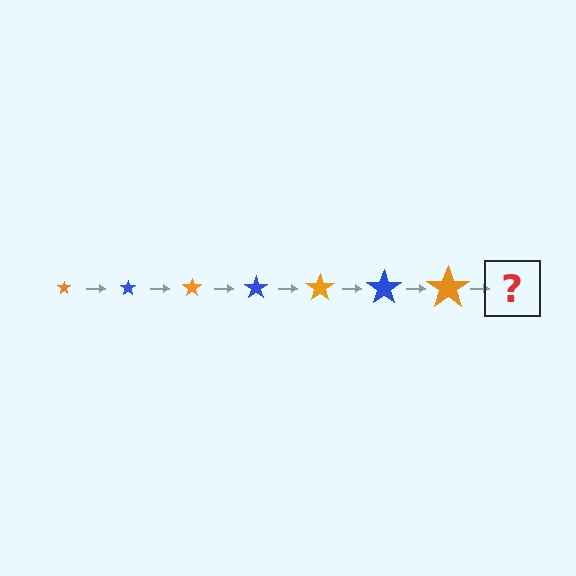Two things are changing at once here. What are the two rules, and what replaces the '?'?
The two rules are that the star grows larger each step and the color cycles through orange and blue. The '?' should be a blue star, larger than the previous one.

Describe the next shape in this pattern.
It should be a blue star, larger than the previous one.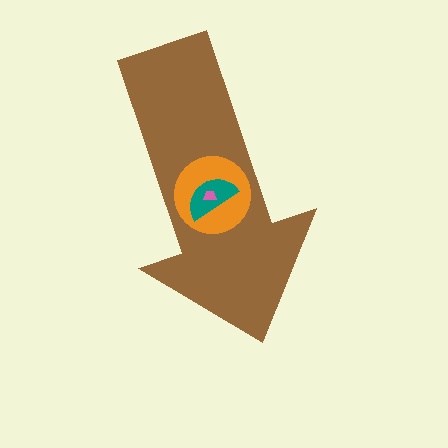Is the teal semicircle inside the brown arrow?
Yes.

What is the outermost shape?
The brown arrow.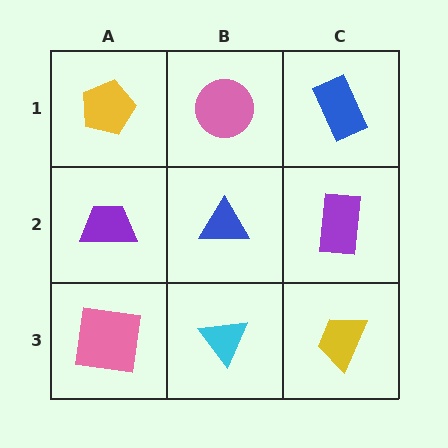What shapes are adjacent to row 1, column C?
A purple rectangle (row 2, column C), a pink circle (row 1, column B).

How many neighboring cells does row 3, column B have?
3.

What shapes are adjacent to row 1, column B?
A blue triangle (row 2, column B), a yellow pentagon (row 1, column A), a blue rectangle (row 1, column C).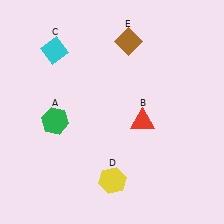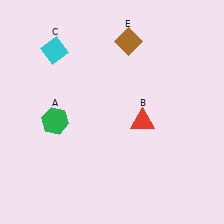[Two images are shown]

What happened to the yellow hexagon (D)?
The yellow hexagon (D) was removed in Image 2. It was in the bottom-right area of Image 1.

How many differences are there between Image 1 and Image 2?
There is 1 difference between the two images.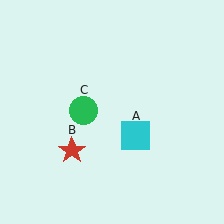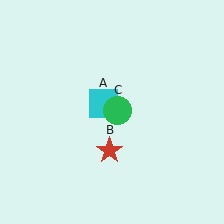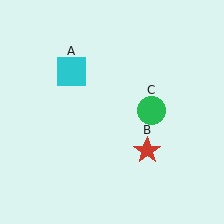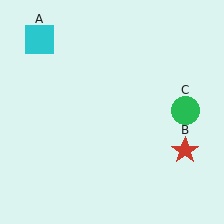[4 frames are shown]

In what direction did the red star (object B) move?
The red star (object B) moved right.